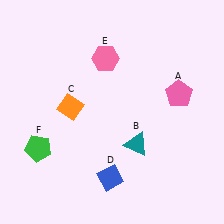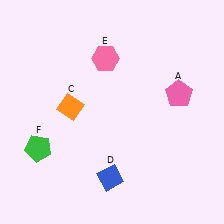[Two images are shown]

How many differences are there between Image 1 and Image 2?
There is 1 difference between the two images.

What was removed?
The teal triangle (B) was removed in Image 2.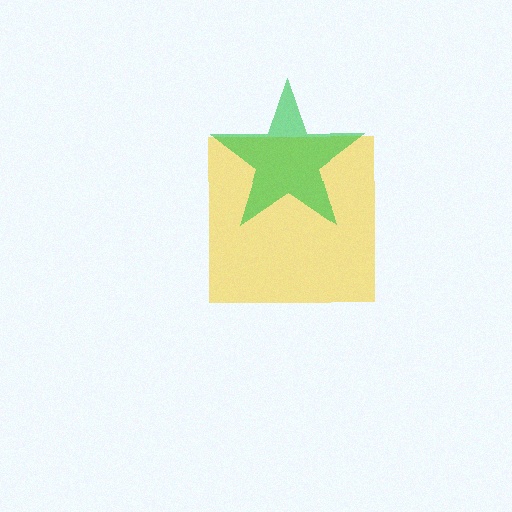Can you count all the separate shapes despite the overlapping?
Yes, there are 2 separate shapes.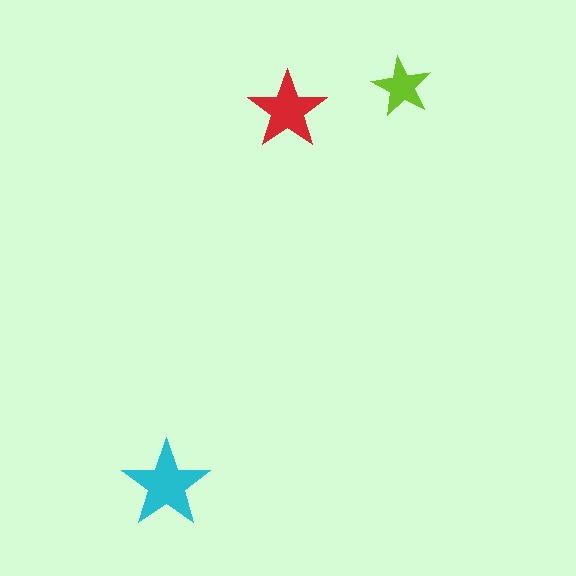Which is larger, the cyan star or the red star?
The cyan one.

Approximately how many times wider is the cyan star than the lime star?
About 1.5 times wider.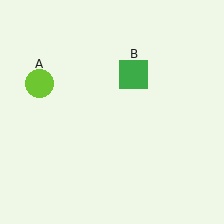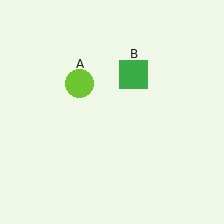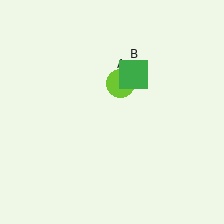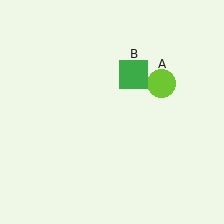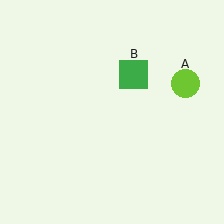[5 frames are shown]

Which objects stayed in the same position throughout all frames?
Green square (object B) remained stationary.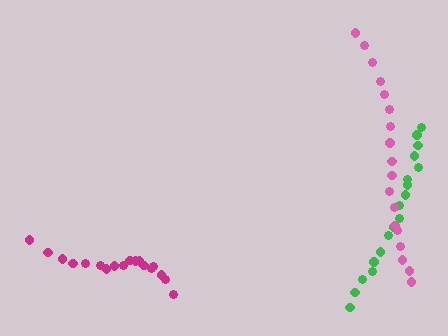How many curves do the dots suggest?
There are 3 distinct paths.